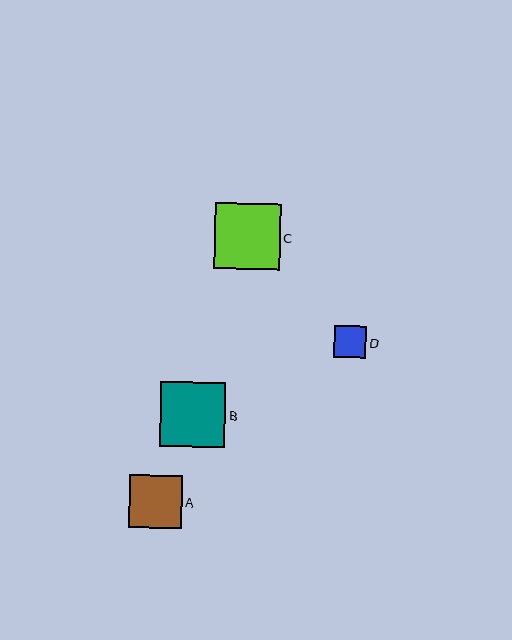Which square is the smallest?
Square D is the smallest with a size of approximately 32 pixels.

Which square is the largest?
Square C is the largest with a size of approximately 66 pixels.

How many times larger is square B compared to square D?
Square B is approximately 2.0 times the size of square D.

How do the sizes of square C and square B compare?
Square C and square B are approximately the same size.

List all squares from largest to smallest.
From largest to smallest: C, B, A, D.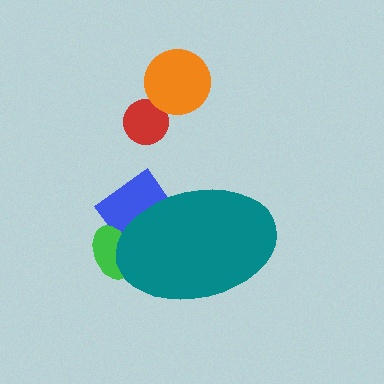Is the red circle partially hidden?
No, the red circle is fully visible.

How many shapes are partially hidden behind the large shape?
2 shapes are partially hidden.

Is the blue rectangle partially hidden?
Yes, the blue rectangle is partially hidden behind the teal ellipse.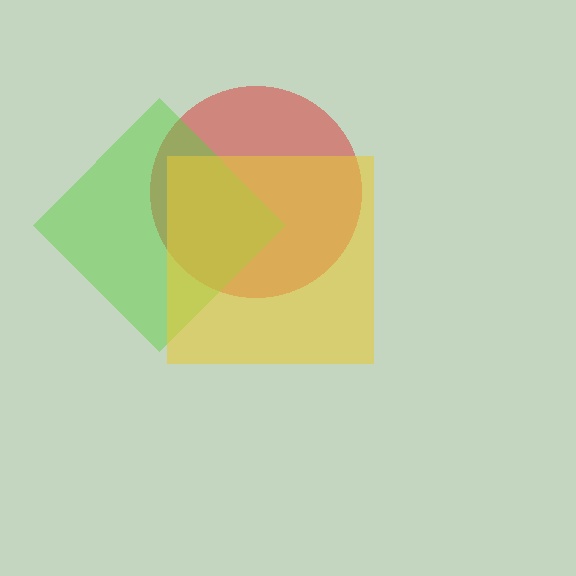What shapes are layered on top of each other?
The layered shapes are: a red circle, a lime diamond, a yellow square.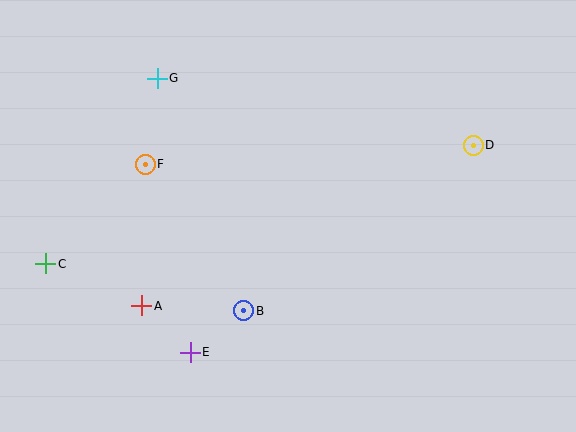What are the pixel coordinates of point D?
Point D is at (473, 145).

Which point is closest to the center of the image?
Point B at (244, 311) is closest to the center.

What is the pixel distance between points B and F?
The distance between B and F is 177 pixels.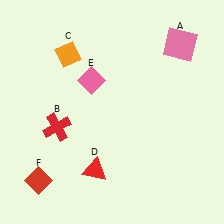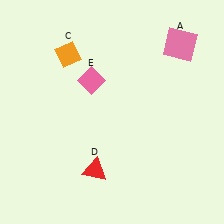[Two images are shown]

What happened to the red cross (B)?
The red cross (B) was removed in Image 2. It was in the bottom-left area of Image 1.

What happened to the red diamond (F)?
The red diamond (F) was removed in Image 2. It was in the bottom-left area of Image 1.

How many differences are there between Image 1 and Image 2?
There are 2 differences between the two images.